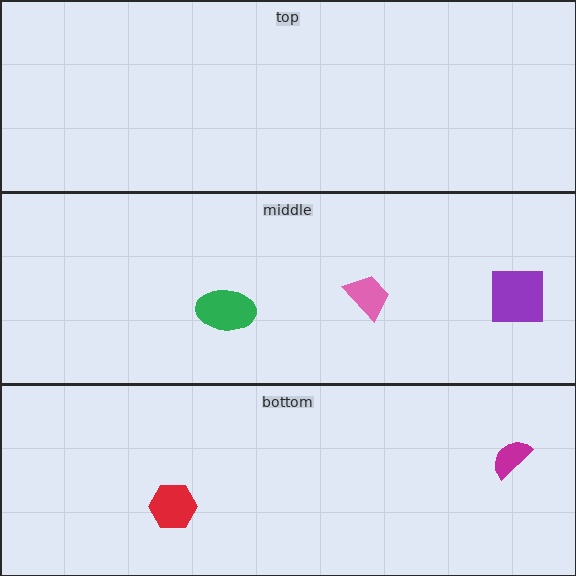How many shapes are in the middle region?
3.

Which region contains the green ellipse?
The middle region.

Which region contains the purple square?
The middle region.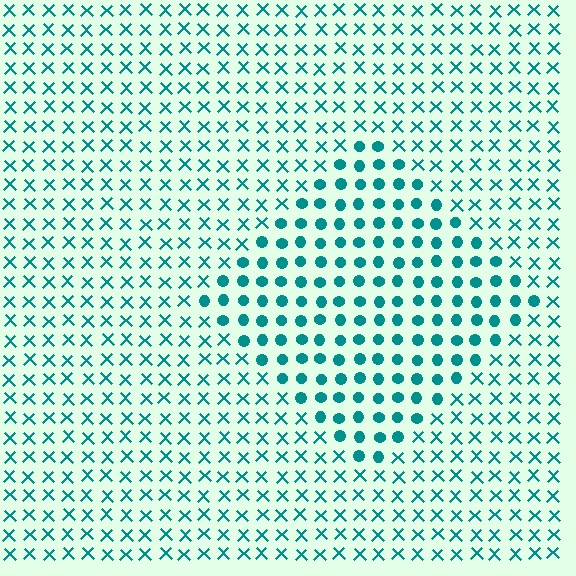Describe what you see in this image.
The image is filled with small teal elements arranged in a uniform grid. A diamond-shaped region contains circles, while the surrounding area contains X marks. The boundary is defined purely by the change in element shape.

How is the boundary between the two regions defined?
The boundary is defined by a change in element shape: circles inside vs. X marks outside. All elements share the same color and spacing.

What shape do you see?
I see a diamond.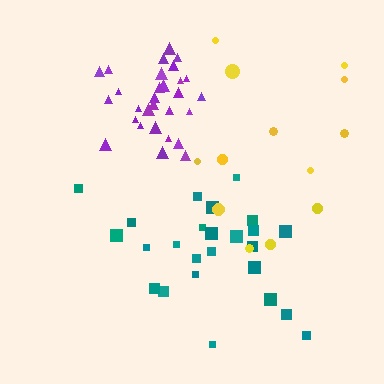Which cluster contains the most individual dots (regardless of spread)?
Purple (29).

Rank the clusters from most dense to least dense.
purple, teal, yellow.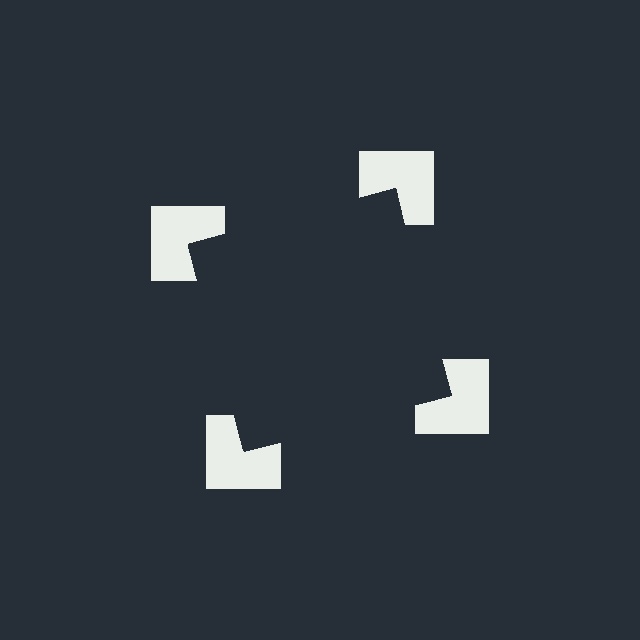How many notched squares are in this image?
There are 4 — one at each vertex of the illusory square.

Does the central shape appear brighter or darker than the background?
It typically appears slightly darker than the background, even though no actual brightness change is drawn.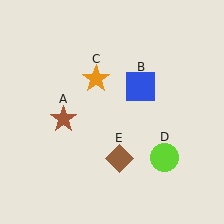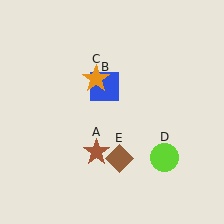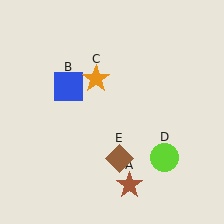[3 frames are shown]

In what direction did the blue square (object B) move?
The blue square (object B) moved left.